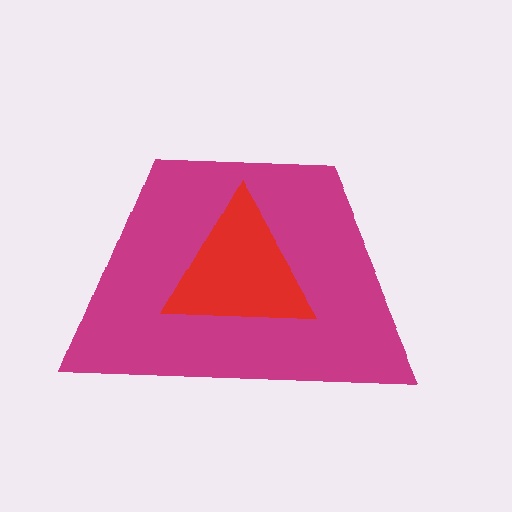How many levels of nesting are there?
2.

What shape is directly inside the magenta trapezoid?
The red triangle.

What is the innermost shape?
The red triangle.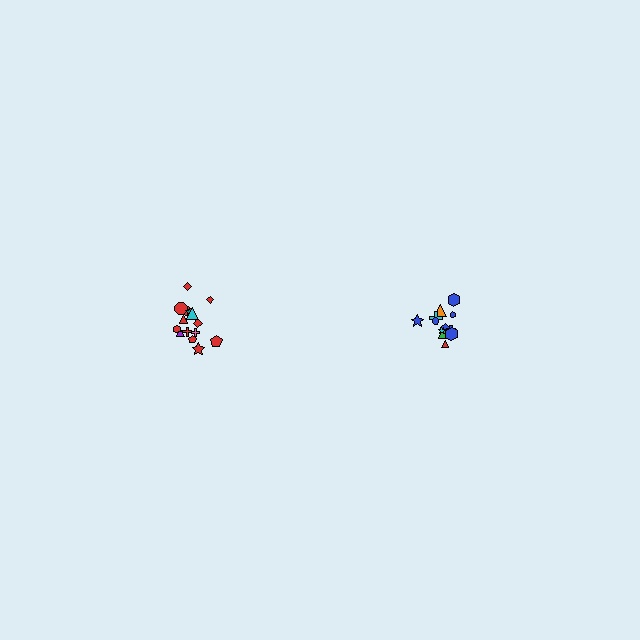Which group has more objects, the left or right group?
The left group.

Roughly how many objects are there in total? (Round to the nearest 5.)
Roughly 25 objects in total.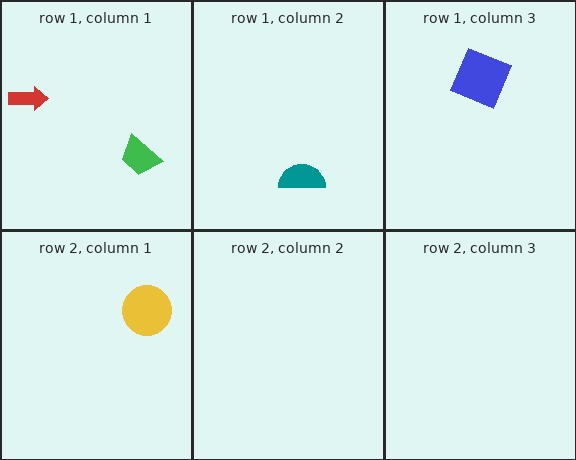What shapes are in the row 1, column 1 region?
The green trapezoid, the red arrow.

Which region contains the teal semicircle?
The row 1, column 2 region.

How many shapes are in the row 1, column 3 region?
1.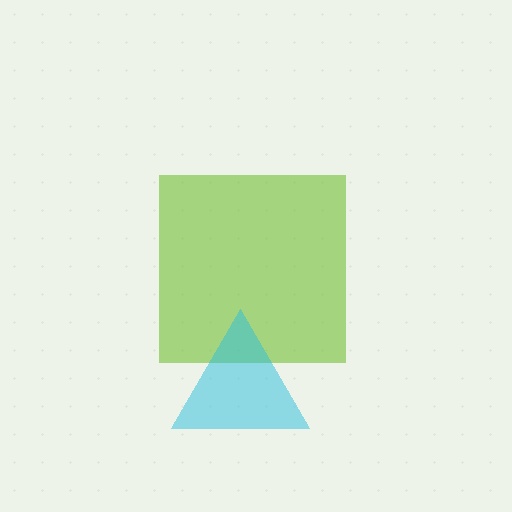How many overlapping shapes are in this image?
There are 2 overlapping shapes in the image.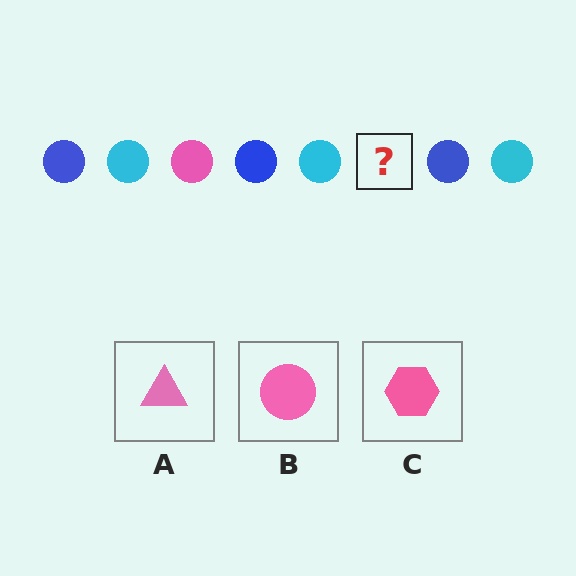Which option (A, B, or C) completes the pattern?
B.